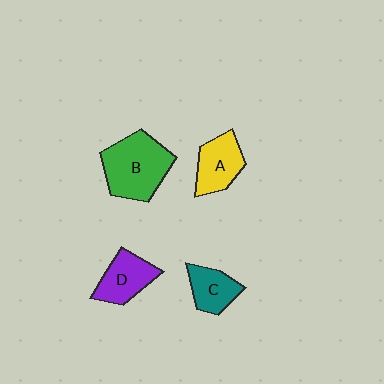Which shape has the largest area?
Shape B (green).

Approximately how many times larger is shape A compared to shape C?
Approximately 1.2 times.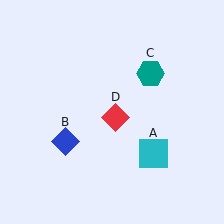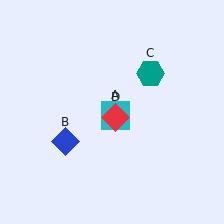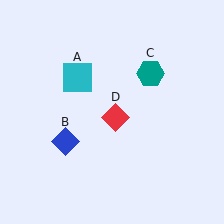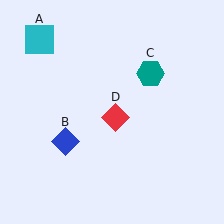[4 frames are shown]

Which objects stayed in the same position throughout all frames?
Blue diamond (object B) and teal hexagon (object C) and red diamond (object D) remained stationary.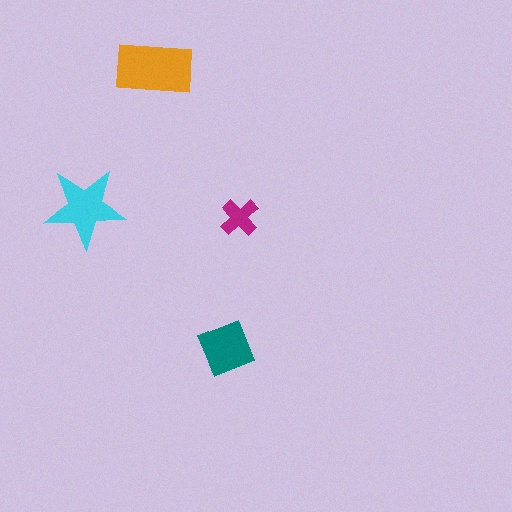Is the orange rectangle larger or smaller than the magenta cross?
Larger.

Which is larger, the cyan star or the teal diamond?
The cyan star.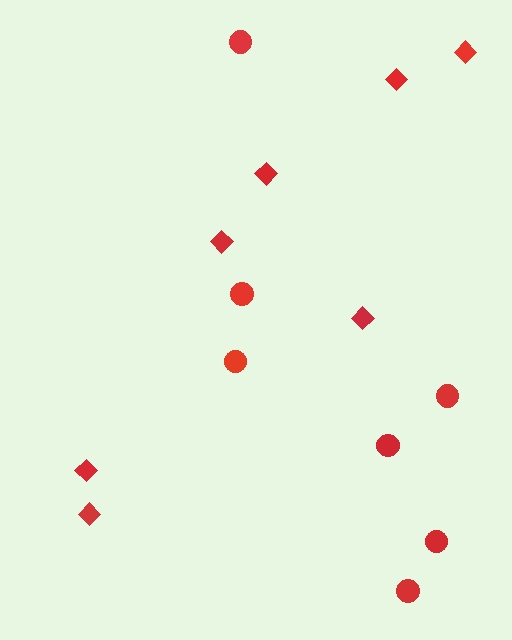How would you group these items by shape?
There are 2 groups: one group of diamonds (7) and one group of circles (7).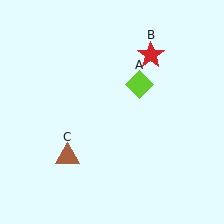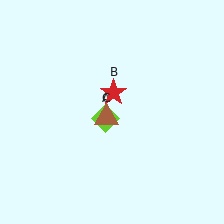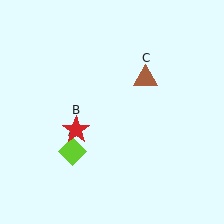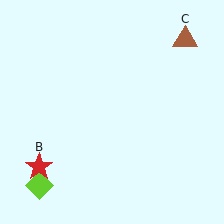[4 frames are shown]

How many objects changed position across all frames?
3 objects changed position: lime diamond (object A), red star (object B), brown triangle (object C).